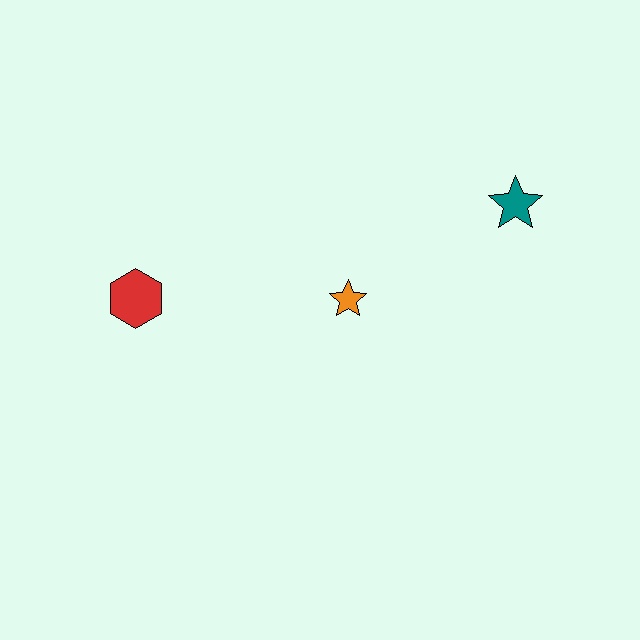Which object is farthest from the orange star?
The red hexagon is farthest from the orange star.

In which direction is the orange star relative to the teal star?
The orange star is to the left of the teal star.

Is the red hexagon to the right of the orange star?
No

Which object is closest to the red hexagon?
The orange star is closest to the red hexagon.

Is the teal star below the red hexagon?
No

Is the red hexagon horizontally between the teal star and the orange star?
No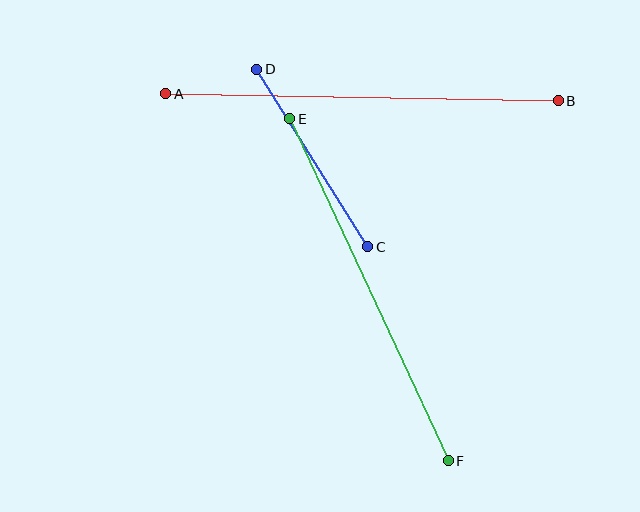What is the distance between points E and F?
The distance is approximately 377 pixels.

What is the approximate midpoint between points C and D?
The midpoint is at approximately (312, 158) pixels.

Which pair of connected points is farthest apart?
Points A and B are farthest apart.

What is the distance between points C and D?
The distance is approximately 209 pixels.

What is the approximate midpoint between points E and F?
The midpoint is at approximately (369, 290) pixels.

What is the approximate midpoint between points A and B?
The midpoint is at approximately (362, 97) pixels.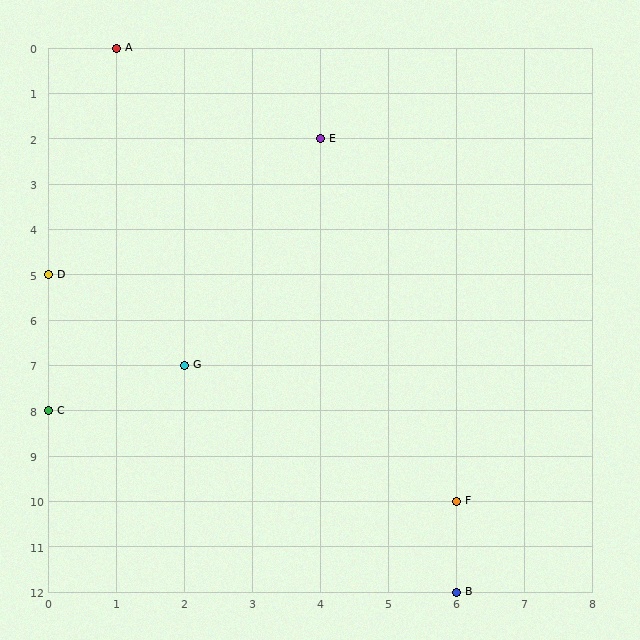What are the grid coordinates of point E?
Point E is at grid coordinates (4, 2).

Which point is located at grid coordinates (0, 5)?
Point D is at (0, 5).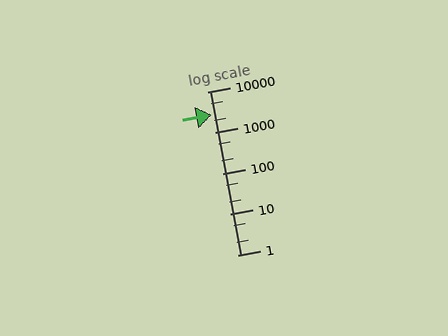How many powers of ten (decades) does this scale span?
The scale spans 4 decades, from 1 to 10000.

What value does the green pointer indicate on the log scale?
The pointer indicates approximately 2700.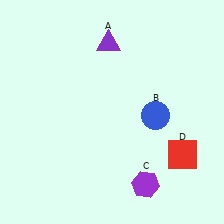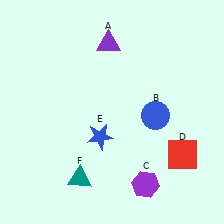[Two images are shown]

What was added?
A blue star (E), a teal triangle (F) were added in Image 2.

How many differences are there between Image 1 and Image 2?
There are 2 differences between the two images.